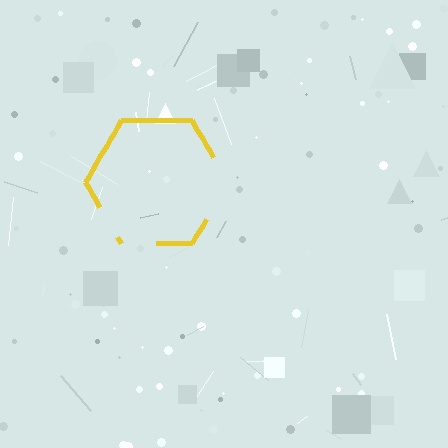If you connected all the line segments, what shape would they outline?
They would outline a hexagon.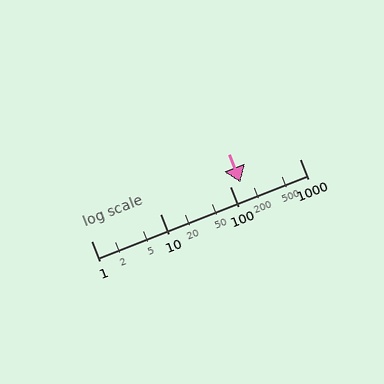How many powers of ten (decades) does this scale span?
The scale spans 3 decades, from 1 to 1000.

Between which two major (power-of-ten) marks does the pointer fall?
The pointer is between 100 and 1000.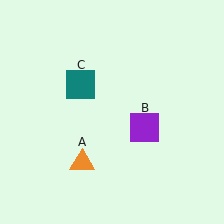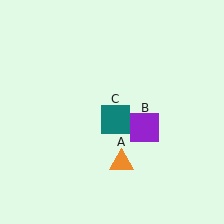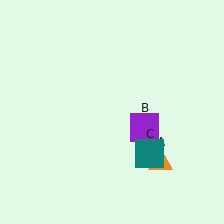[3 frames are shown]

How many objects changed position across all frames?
2 objects changed position: orange triangle (object A), teal square (object C).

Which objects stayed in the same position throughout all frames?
Purple square (object B) remained stationary.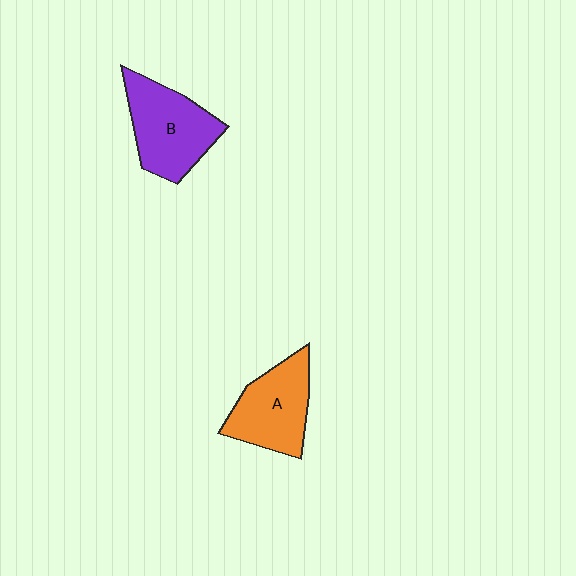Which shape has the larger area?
Shape B (purple).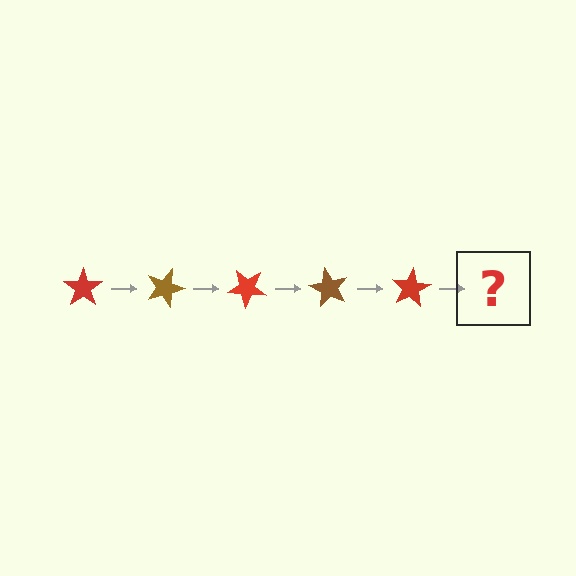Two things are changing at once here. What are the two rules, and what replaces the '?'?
The two rules are that it rotates 20 degrees each step and the color cycles through red and brown. The '?' should be a brown star, rotated 100 degrees from the start.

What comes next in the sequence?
The next element should be a brown star, rotated 100 degrees from the start.